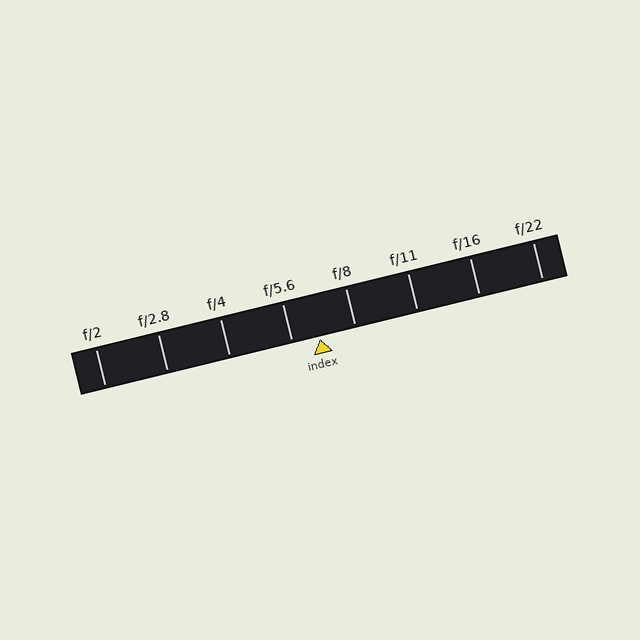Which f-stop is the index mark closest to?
The index mark is closest to f/5.6.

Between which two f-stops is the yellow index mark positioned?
The index mark is between f/5.6 and f/8.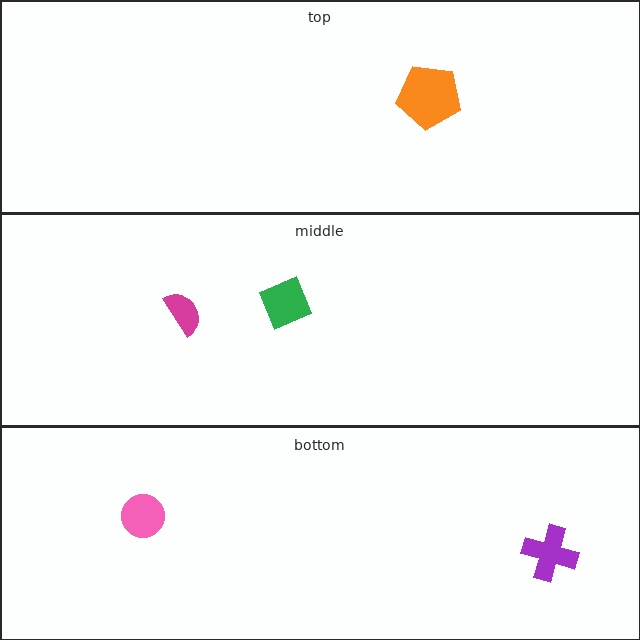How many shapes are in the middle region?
2.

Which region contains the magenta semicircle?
The middle region.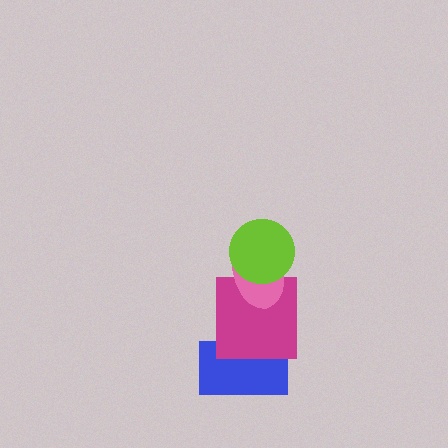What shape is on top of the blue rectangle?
The magenta square is on top of the blue rectangle.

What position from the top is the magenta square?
The magenta square is 3rd from the top.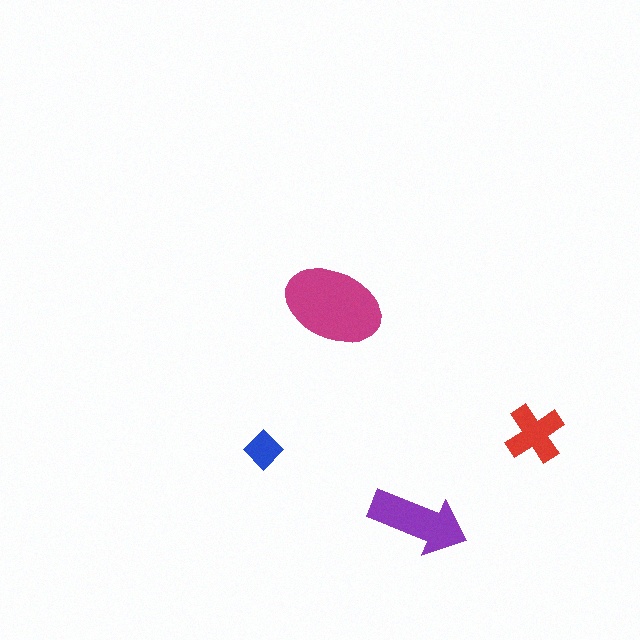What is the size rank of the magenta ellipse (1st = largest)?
1st.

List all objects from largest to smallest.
The magenta ellipse, the purple arrow, the red cross, the blue diamond.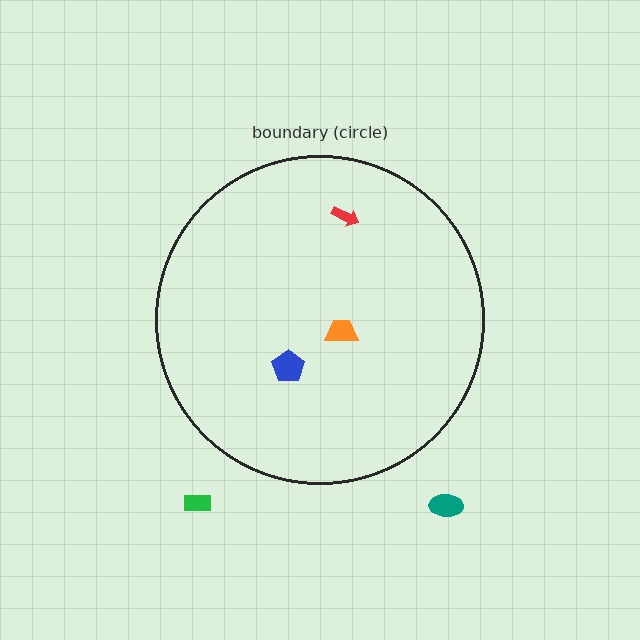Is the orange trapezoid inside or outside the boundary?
Inside.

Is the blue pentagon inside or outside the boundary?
Inside.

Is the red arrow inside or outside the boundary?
Inside.